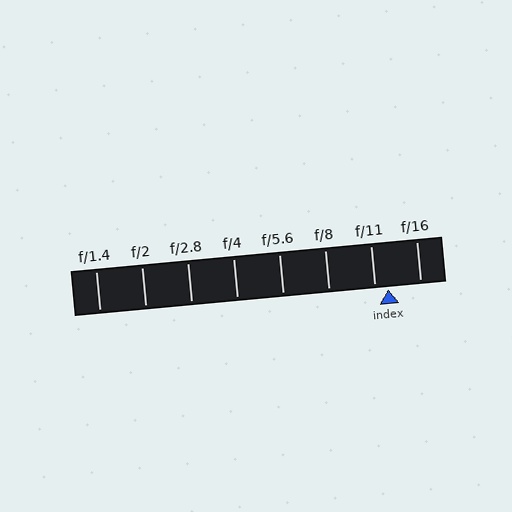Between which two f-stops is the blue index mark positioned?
The index mark is between f/11 and f/16.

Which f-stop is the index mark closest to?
The index mark is closest to f/11.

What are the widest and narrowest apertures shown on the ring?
The widest aperture shown is f/1.4 and the narrowest is f/16.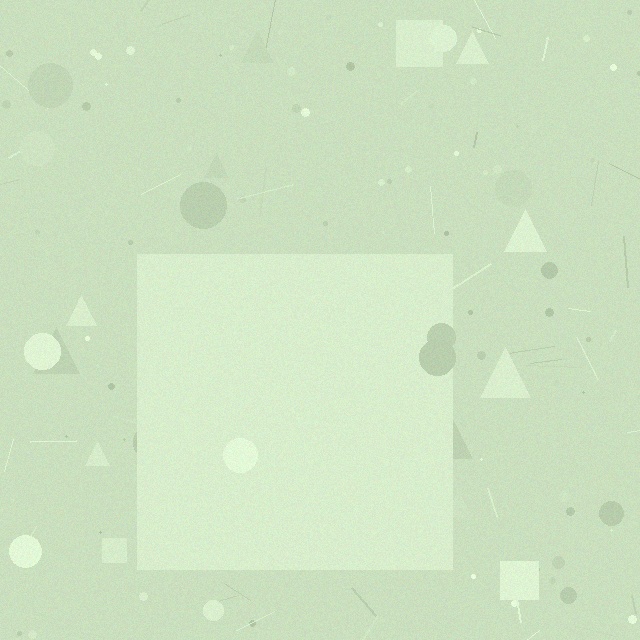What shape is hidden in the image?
A square is hidden in the image.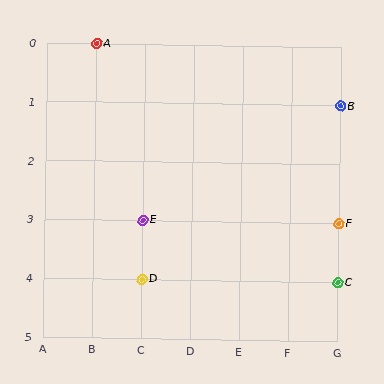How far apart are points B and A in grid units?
Points B and A are 5 columns and 1 row apart (about 5.1 grid units diagonally).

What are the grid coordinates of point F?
Point F is at grid coordinates (G, 3).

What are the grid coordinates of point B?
Point B is at grid coordinates (G, 1).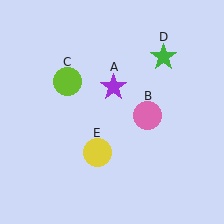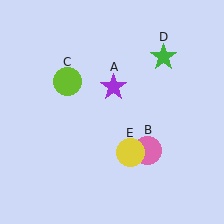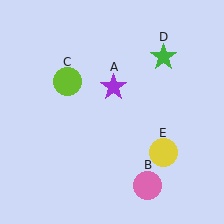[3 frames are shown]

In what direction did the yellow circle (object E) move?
The yellow circle (object E) moved right.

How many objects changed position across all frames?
2 objects changed position: pink circle (object B), yellow circle (object E).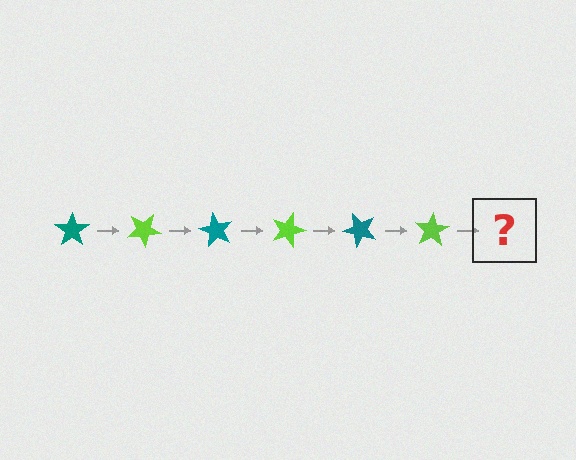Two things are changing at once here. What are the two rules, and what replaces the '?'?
The two rules are that it rotates 30 degrees each step and the color cycles through teal and lime. The '?' should be a teal star, rotated 180 degrees from the start.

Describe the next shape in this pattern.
It should be a teal star, rotated 180 degrees from the start.